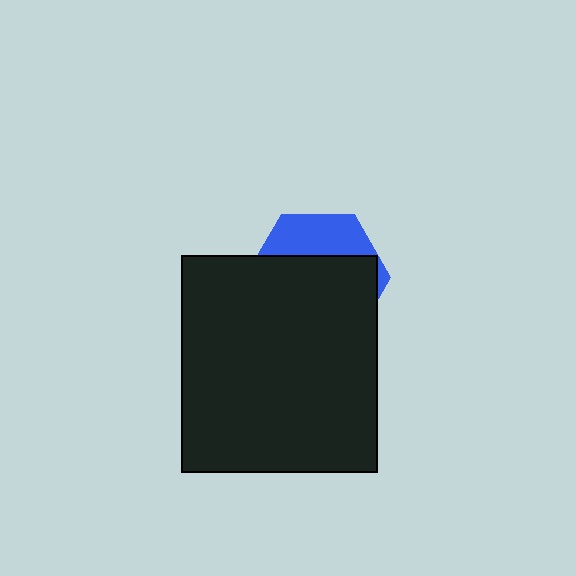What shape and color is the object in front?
The object in front is a black rectangle.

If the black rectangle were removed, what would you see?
You would see the complete blue hexagon.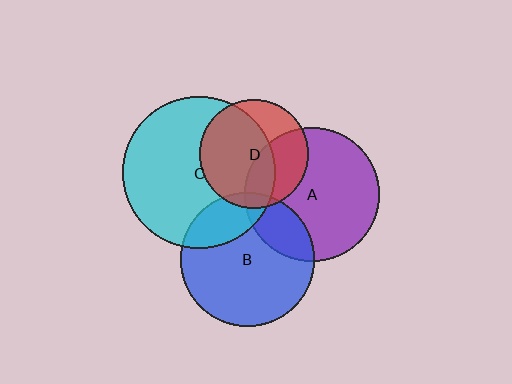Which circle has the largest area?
Circle C (cyan).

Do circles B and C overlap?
Yes.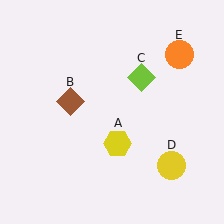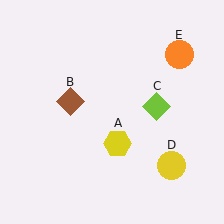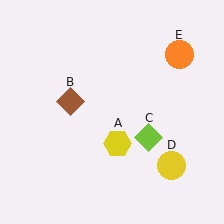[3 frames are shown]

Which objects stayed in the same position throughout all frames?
Yellow hexagon (object A) and brown diamond (object B) and yellow circle (object D) and orange circle (object E) remained stationary.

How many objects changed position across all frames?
1 object changed position: lime diamond (object C).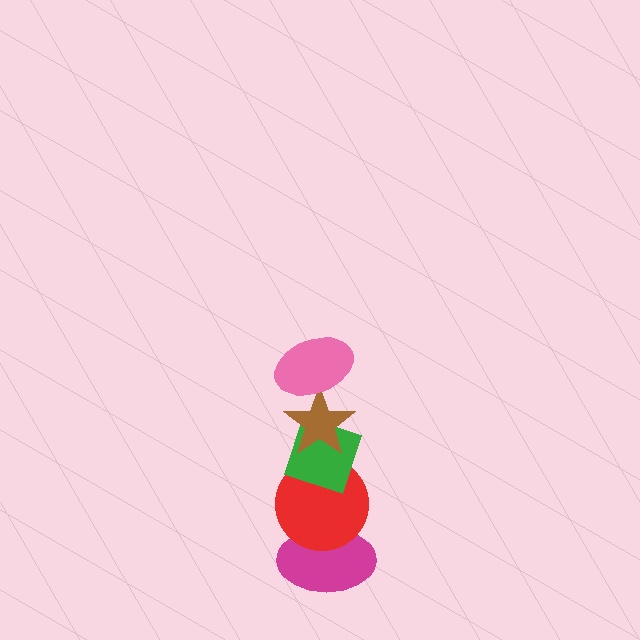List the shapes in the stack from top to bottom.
From top to bottom: the pink ellipse, the brown star, the green diamond, the red circle, the magenta ellipse.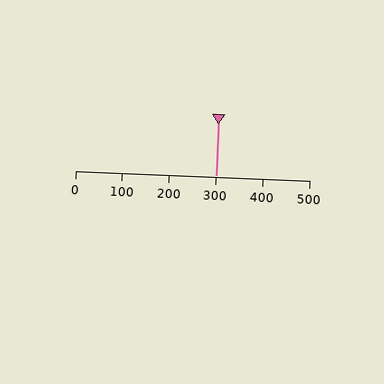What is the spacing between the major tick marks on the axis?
The major ticks are spaced 100 apart.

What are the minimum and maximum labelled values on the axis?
The axis runs from 0 to 500.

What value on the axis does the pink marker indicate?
The marker indicates approximately 300.